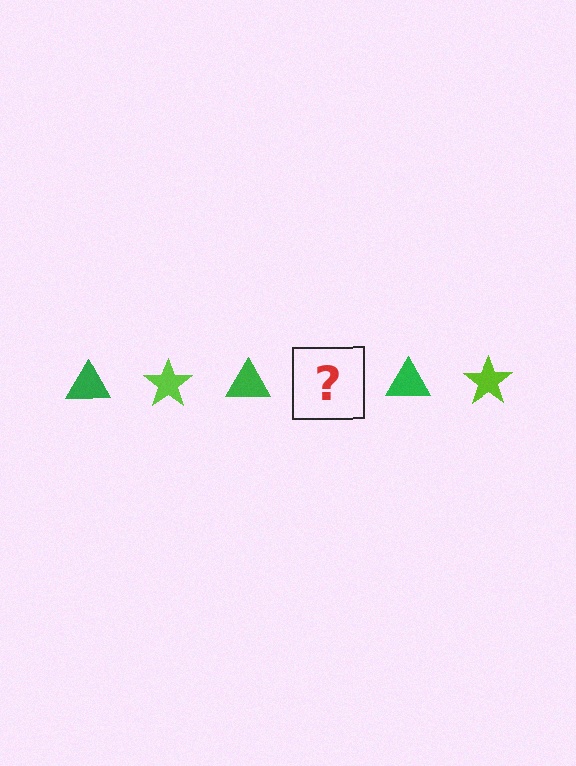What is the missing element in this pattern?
The missing element is a lime star.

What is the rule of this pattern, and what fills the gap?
The rule is that the pattern alternates between green triangle and lime star. The gap should be filled with a lime star.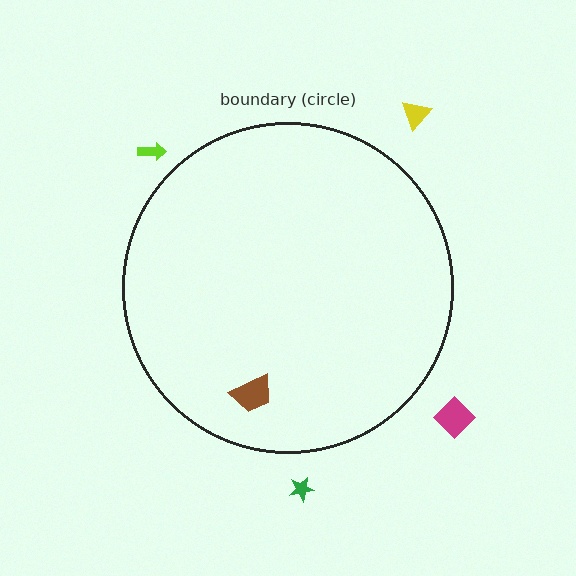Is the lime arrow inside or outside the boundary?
Outside.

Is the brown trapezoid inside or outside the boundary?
Inside.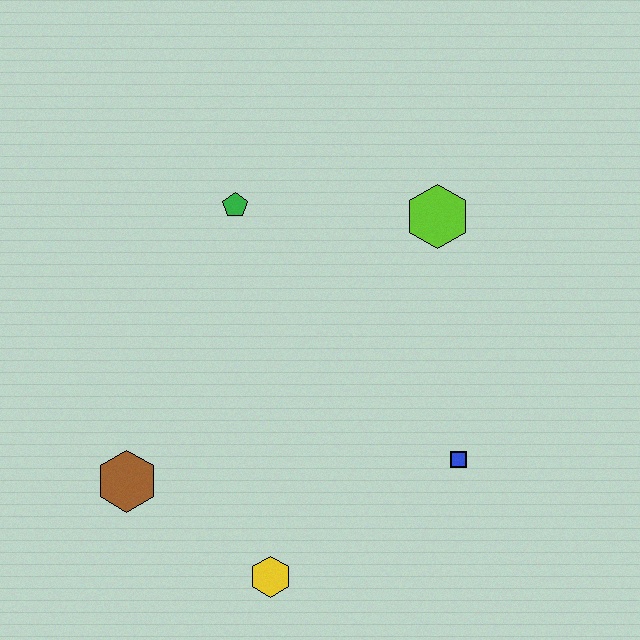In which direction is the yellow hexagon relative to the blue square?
The yellow hexagon is to the left of the blue square.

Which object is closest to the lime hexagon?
The green pentagon is closest to the lime hexagon.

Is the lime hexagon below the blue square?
No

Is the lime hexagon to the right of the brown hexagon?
Yes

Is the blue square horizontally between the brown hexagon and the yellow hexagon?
No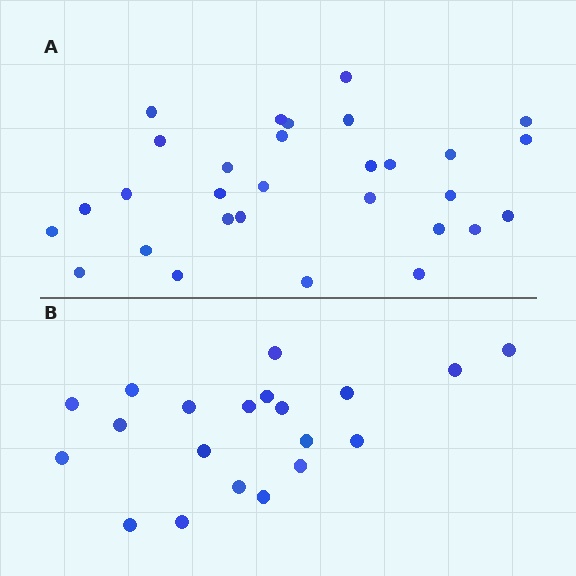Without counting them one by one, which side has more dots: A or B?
Region A (the top region) has more dots.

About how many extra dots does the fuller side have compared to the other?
Region A has roughly 10 or so more dots than region B.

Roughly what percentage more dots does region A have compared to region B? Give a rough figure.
About 50% more.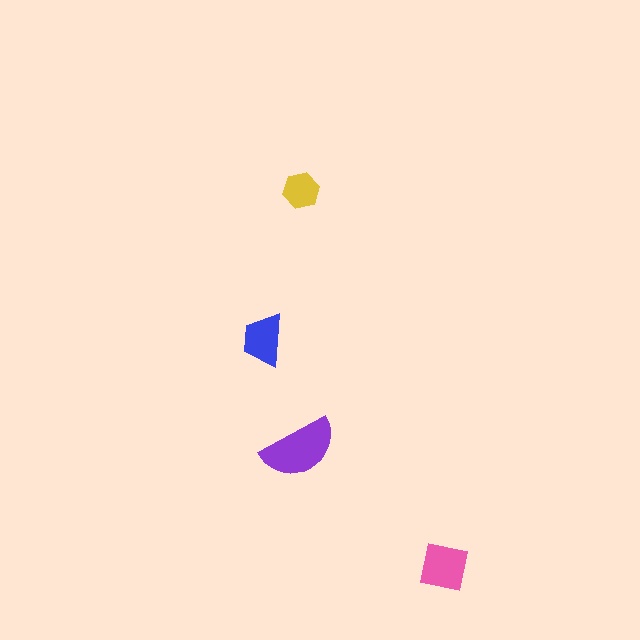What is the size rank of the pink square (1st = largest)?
2nd.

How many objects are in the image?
There are 4 objects in the image.